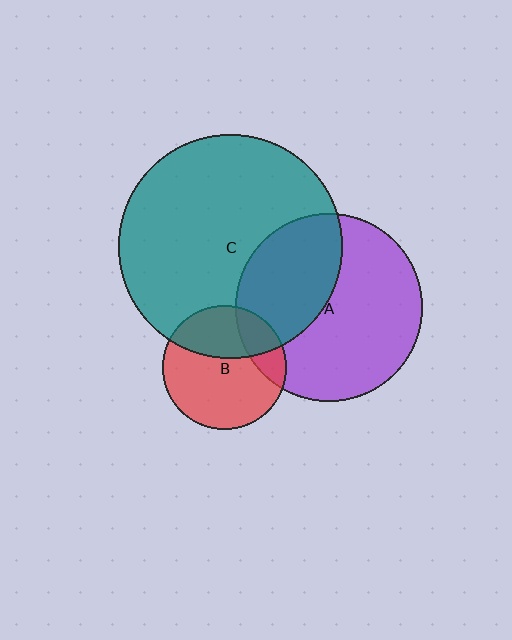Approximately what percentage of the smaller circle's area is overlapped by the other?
Approximately 40%.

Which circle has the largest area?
Circle C (teal).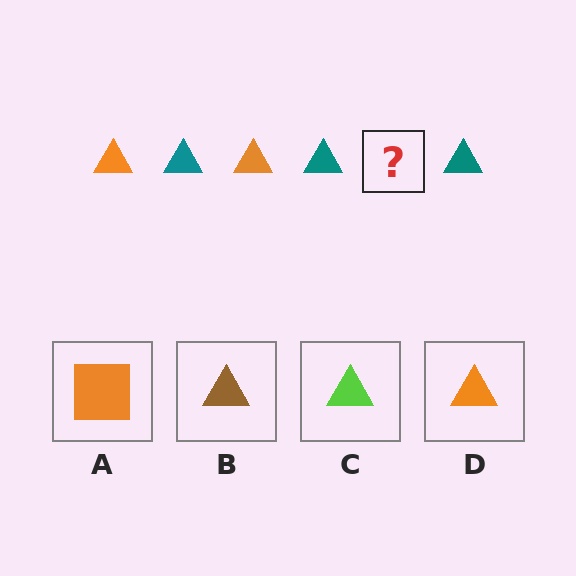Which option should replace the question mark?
Option D.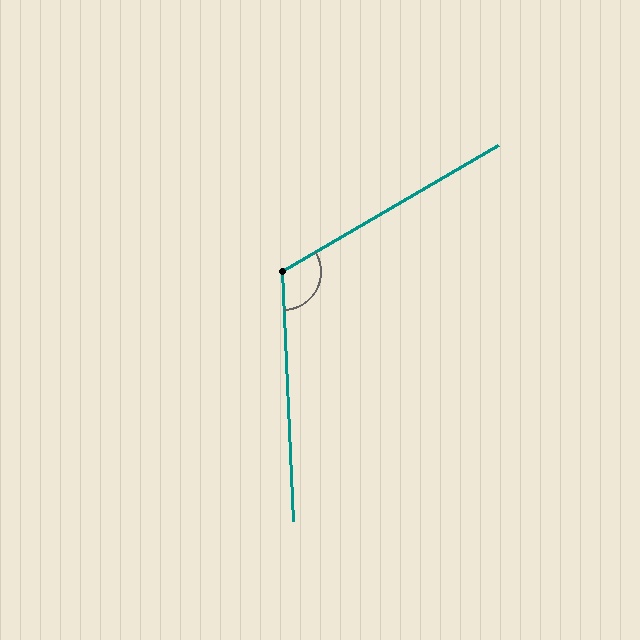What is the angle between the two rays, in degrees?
Approximately 118 degrees.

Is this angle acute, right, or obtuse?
It is obtuse.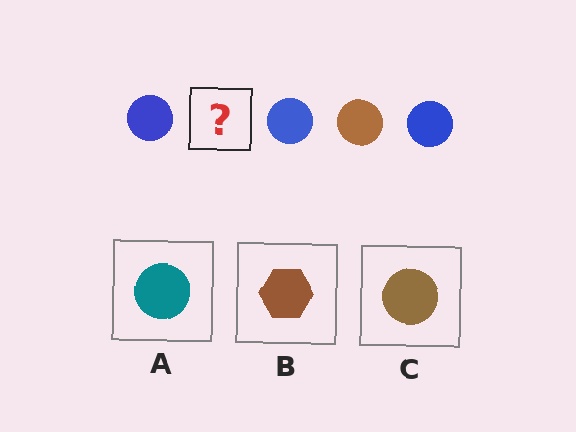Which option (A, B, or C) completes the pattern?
C.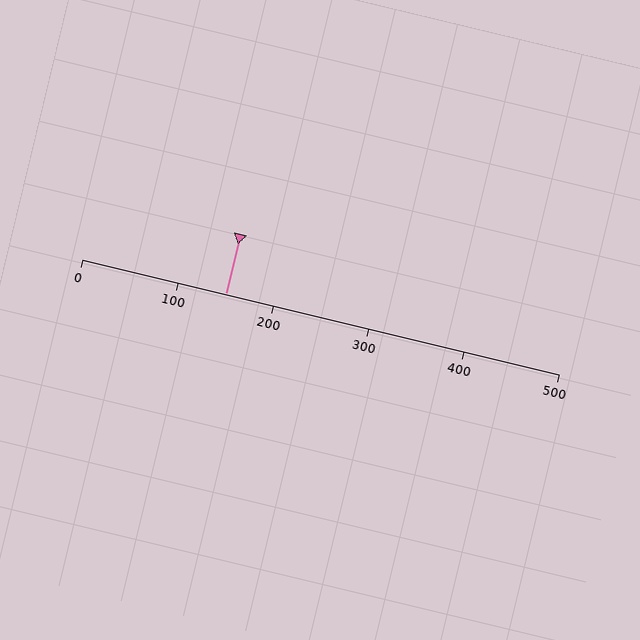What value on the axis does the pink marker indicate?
The marker indicates approximately 150.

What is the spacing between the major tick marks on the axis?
The major ticks are spaced 100 apart.